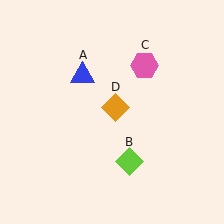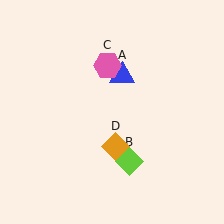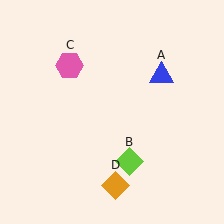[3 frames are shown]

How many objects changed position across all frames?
3 objects changed position: blue triangle (object A), pink hexagon (object C), orange diamond (object D).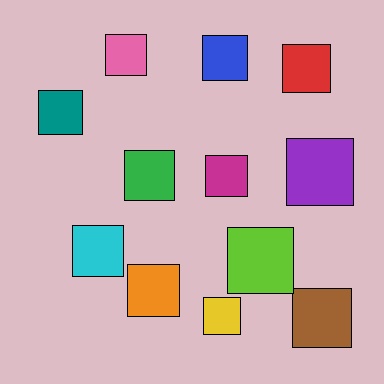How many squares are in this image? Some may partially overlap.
There are 12 squares.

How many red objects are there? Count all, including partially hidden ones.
There is 1 red object.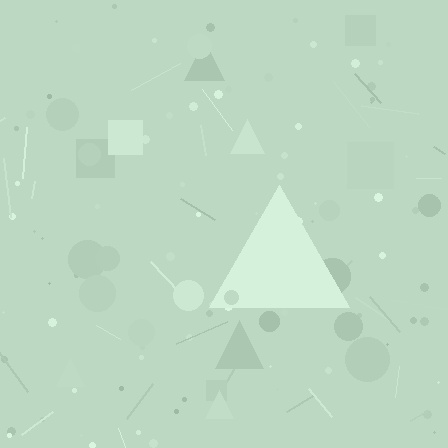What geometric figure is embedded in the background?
A triangle is embedded in the background.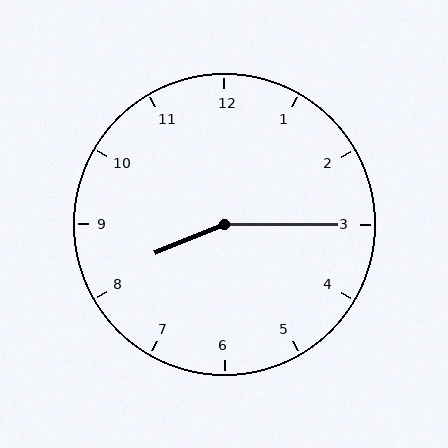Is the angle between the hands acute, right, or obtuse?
It is obtuse.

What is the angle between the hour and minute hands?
Approximately 158 degrees.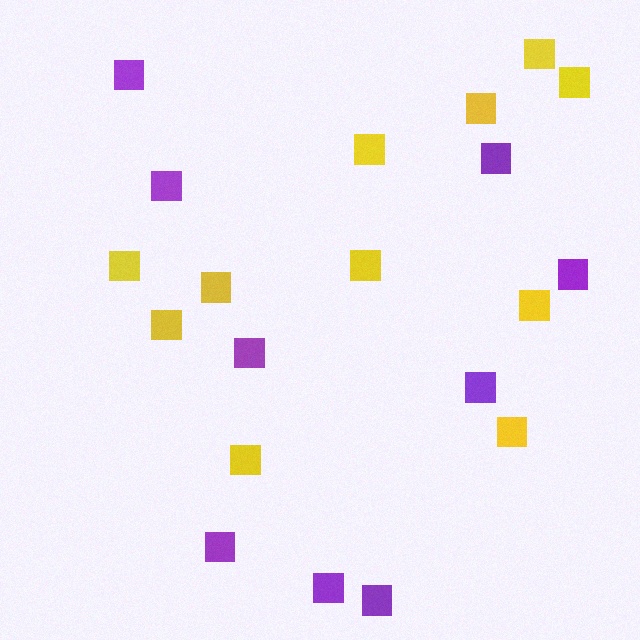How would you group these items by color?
There are 2 groups: one group of yellow squares (11) and one group of purple squares (9).